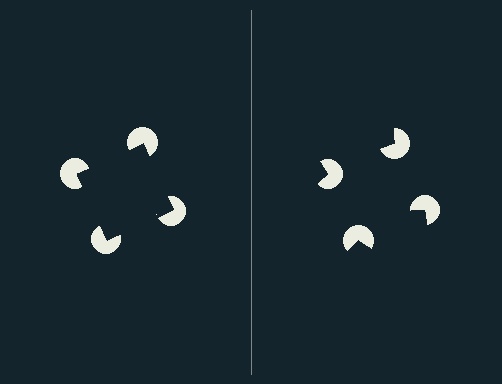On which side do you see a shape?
An illusory square appears on the left side. On the right side the wedge cuts are rotated, so no coherent shape forms.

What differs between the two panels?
The pac-man discs are positioned identically on both sides; only the wedge orientations differ. On the left they align to a square; on the right they are misaligned.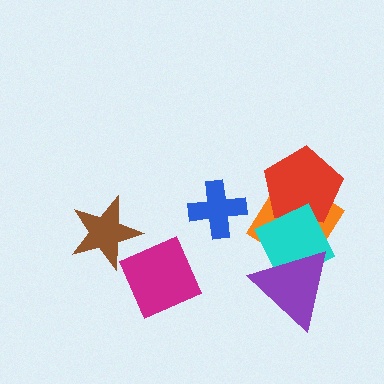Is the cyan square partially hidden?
Yes, it is partially covered by another shape.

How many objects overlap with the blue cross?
0 objects overlap with the blue cross.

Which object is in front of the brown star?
The magenta diamond is in front of the brown star.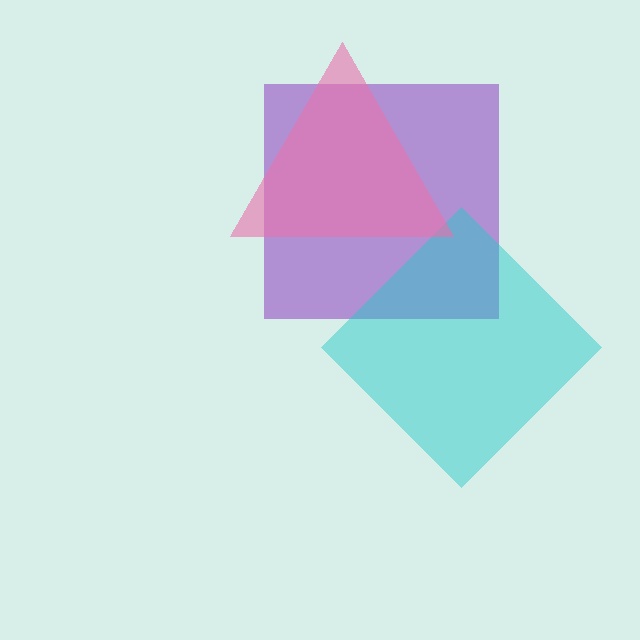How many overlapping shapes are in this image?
There are 3 overlapping shapes in the image.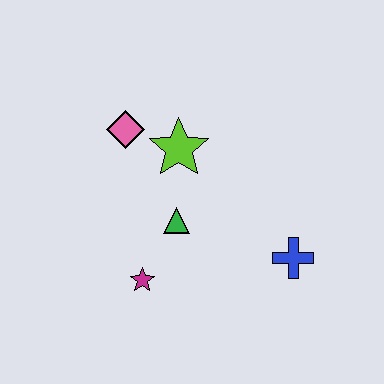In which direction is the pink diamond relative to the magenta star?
The pink diamond is above the magenta star.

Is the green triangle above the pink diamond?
No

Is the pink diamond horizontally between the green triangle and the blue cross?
No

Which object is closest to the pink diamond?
The lime star is closest to the pink diamond.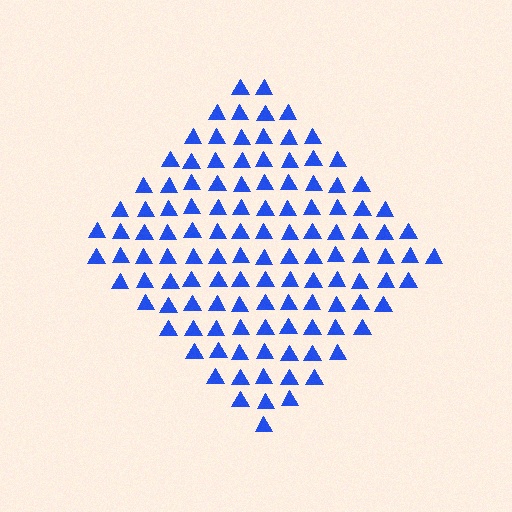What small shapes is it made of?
It is made of small triangles.